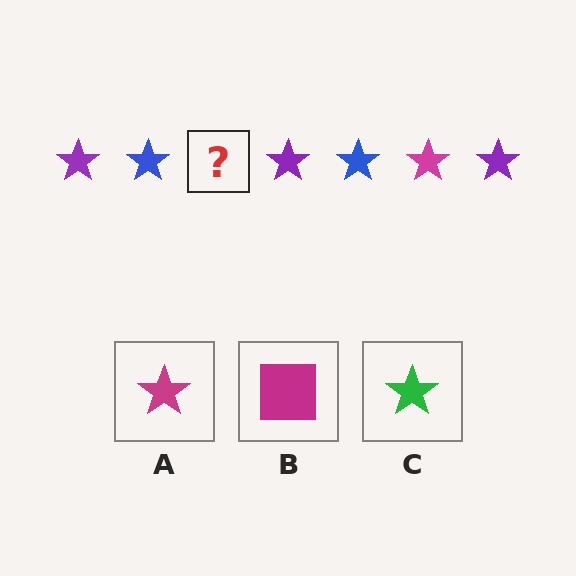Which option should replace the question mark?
Option A.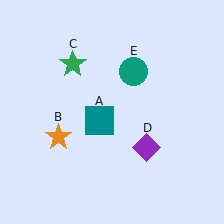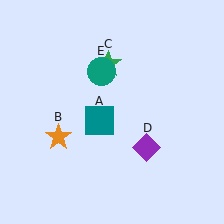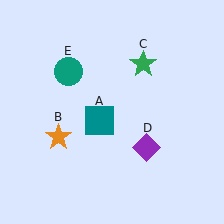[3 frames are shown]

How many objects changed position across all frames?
2 objects changed position: green star (object C), teal circle (object E).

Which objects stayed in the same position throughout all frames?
Teal square (object A) and orange star (object B) and purple diamond (object D) remained stationary.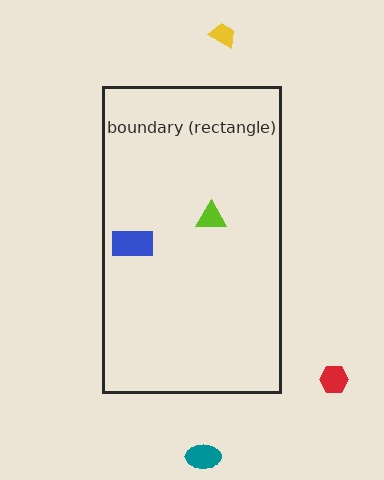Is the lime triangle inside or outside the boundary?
Inside.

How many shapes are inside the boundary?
2 inside, 3 outside.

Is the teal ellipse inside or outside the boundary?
Outside.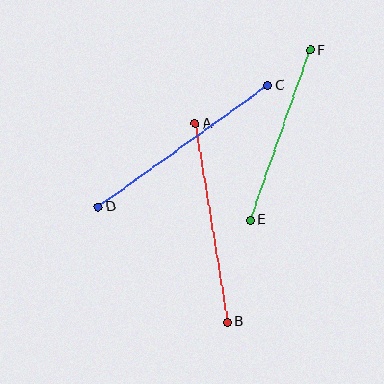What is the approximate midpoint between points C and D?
The midpoint is at approximately (183, 146) pixels.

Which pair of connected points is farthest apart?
Points C and D are farthest apart.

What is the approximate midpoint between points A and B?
The midpoint is at approximately (211, 223) pixels.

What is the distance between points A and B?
The distance is approximately 201 pixels.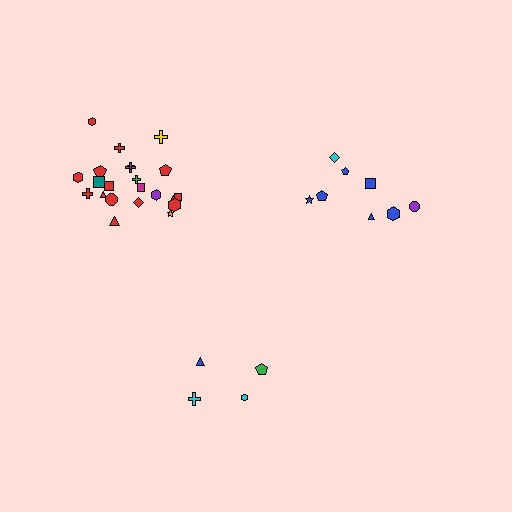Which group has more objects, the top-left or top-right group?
The top-left group.